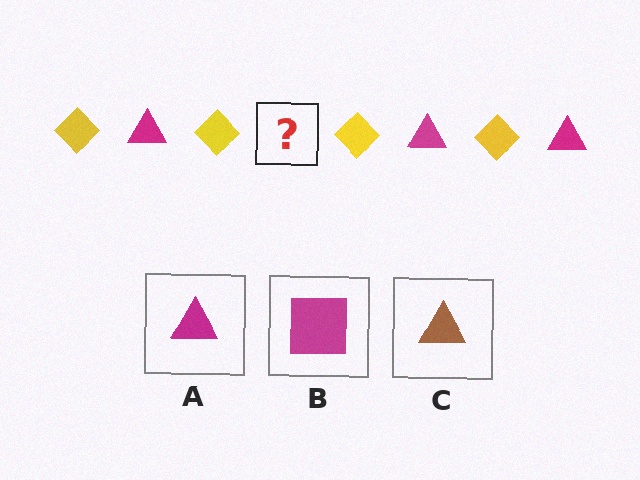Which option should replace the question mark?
Option A.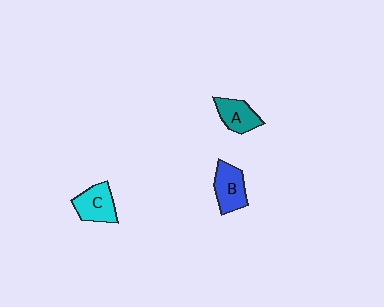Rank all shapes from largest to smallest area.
From largest to smallest: C (cyan), B (blue), A (teal).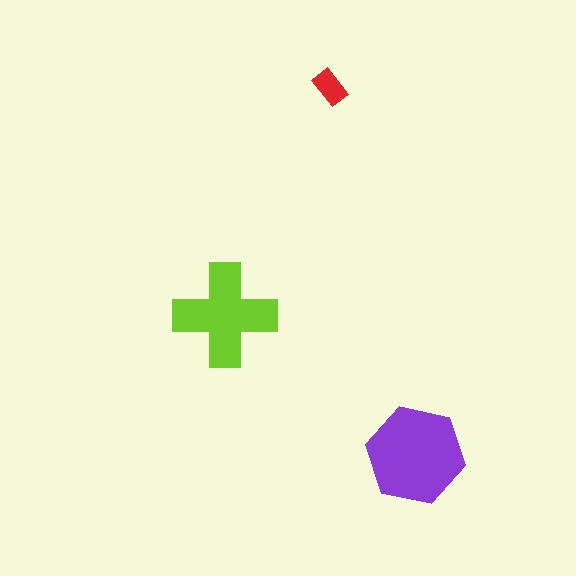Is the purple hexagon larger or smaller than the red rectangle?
Larger.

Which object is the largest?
The purple hexagon.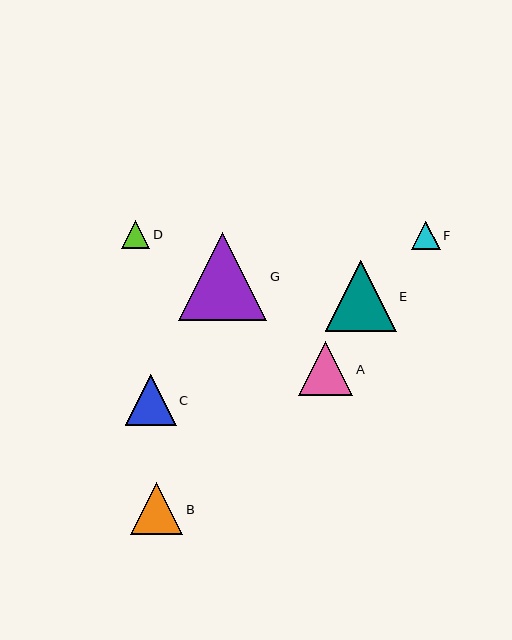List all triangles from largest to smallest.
From largest to smallest: G, E, A, B, C, F, D.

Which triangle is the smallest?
Triangle D is the smallest with a size of approximately 28 pixels.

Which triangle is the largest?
Triangle G is the largest with a size of approximately 88 pixels.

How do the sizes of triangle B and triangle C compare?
Triangle B and triangle C are approximately the same size.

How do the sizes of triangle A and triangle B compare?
Triangle A and triangle B are approximately the same size.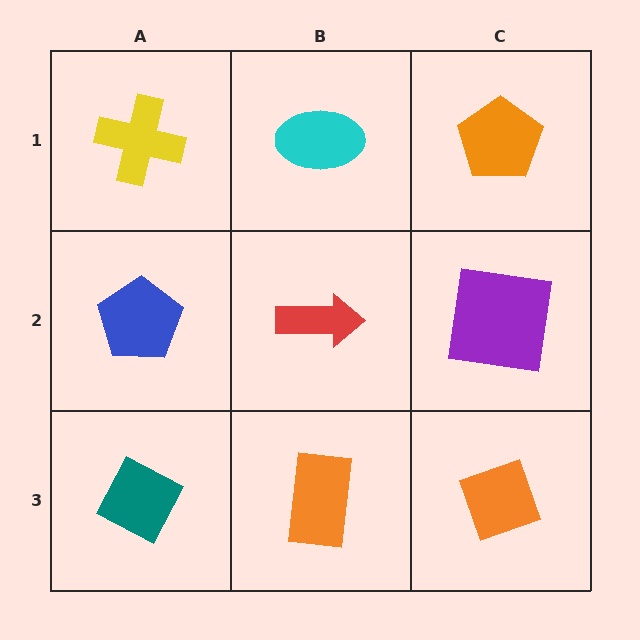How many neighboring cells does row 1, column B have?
3.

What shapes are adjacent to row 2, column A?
A yellow cross (row 1, column A), a teal diamond (row 3, column A), a red arrow (row 2, column B).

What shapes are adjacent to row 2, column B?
A cyan ellipse (row 1, column B), an orange rectangle (row 3, column B), a blue pentagon (row 2, column A), a purple square (row 2, column C).